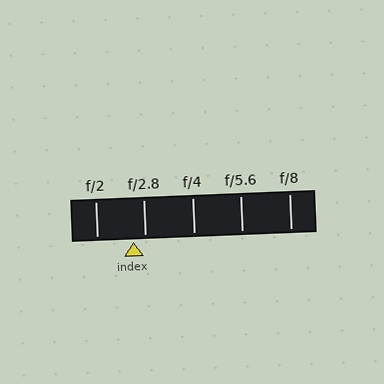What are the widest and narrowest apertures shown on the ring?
The widest aperture shown is f/2 and the narrowest is f/8.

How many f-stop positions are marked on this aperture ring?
There are 5 f-stop positions marked.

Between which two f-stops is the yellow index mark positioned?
The index mark is between f/2 and f/2.8.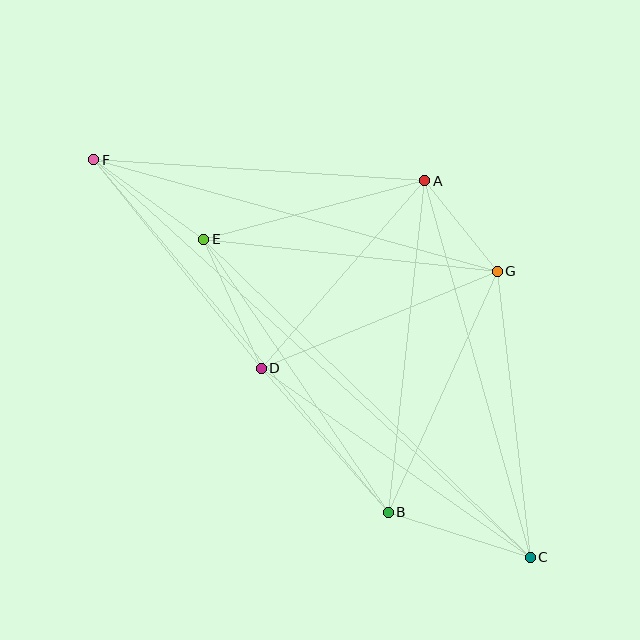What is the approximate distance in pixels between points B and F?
The distance between B and F is approximately 460 pixels.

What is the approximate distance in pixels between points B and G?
The distance between B and G is approximately 264 pixels.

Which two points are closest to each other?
Points A and G are closest to each other.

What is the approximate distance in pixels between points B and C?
The distance between B and C is approximately 149 pixels.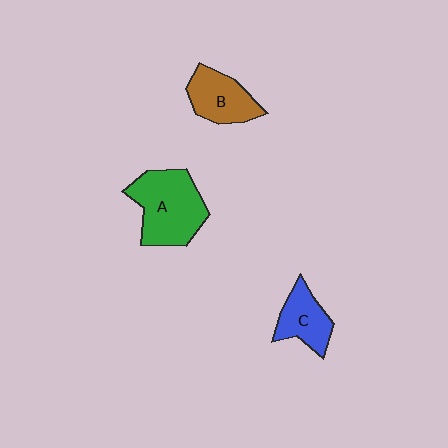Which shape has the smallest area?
Shape C (blue).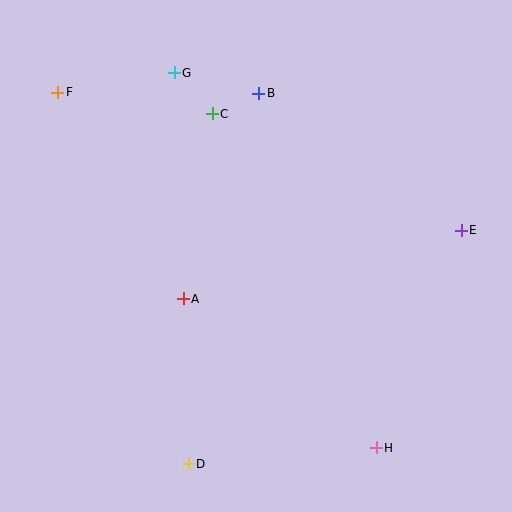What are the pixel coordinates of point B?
Point B is at (259, 93).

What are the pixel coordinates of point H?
Point H is at (376, 448).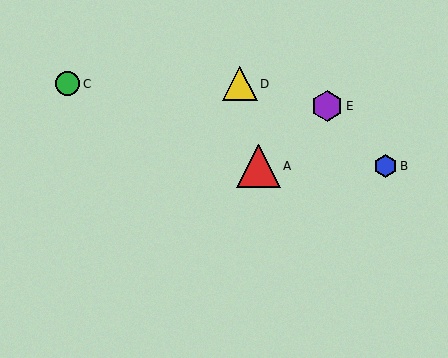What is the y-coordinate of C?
Object C is at y≈84.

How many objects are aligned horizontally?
2 objects (A, B) are aligned horizontally.